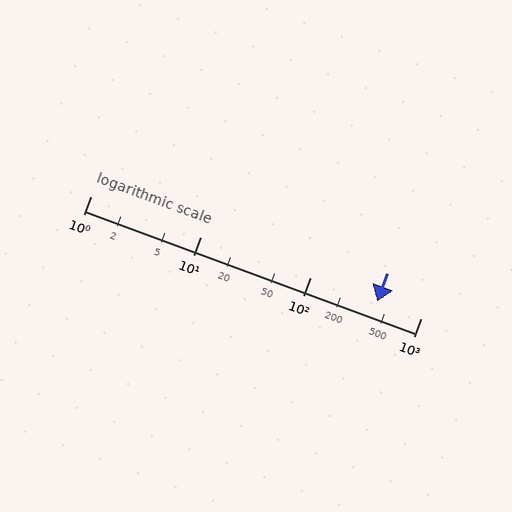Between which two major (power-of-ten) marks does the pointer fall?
The pointer is between 100 and 1000.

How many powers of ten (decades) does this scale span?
The scale spans 3 decades, from 1 to 1000.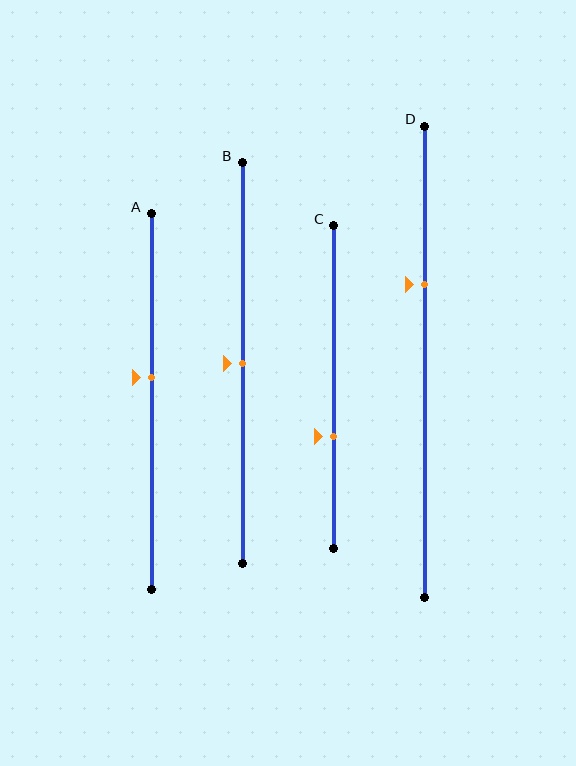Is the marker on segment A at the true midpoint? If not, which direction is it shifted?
No, the marker on segment A is shifted upward by about 6% of the segment length.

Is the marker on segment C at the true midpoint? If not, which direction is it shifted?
No, the marker on segment C is shifted downward by about 15% of the segment length.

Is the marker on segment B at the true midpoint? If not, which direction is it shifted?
Yes, the marker on segment B is at the true midpoint.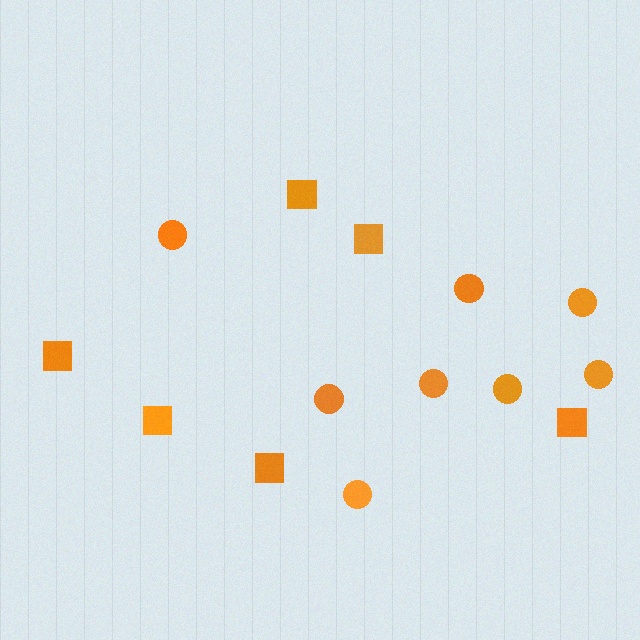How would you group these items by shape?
There are 2 groups: one group of circles (8) and one group of squares (6).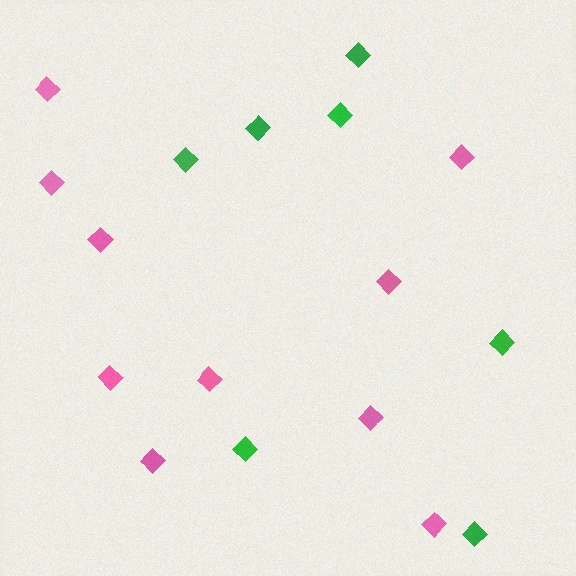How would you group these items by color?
There are 2 groups: one group of green diamonds (7) and one group of pink diamonds (10).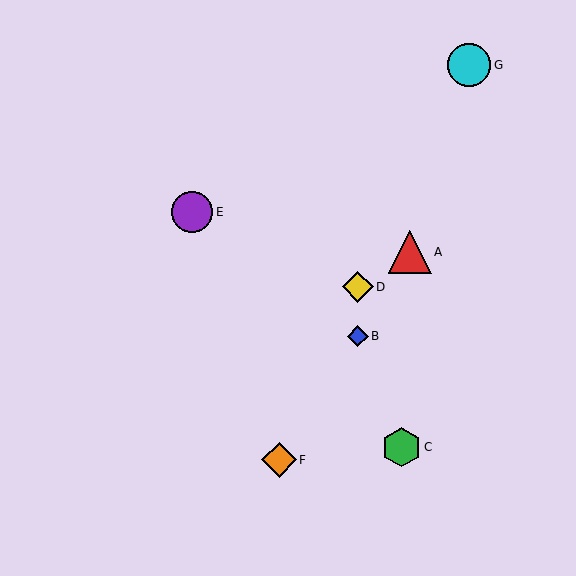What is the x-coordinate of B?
Object B is at x≈358.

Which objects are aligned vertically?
Objects B, D are aligned vertically.